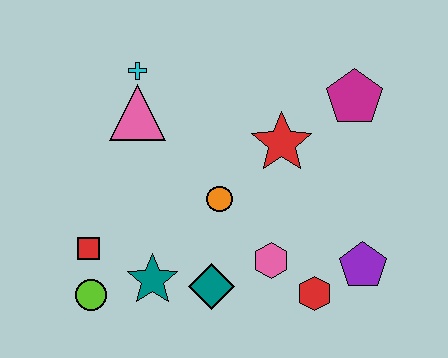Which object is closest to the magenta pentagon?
The red star is closest to the magenta pentagon.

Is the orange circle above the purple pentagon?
Yes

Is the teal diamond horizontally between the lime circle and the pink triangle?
No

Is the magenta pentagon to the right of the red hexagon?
Yes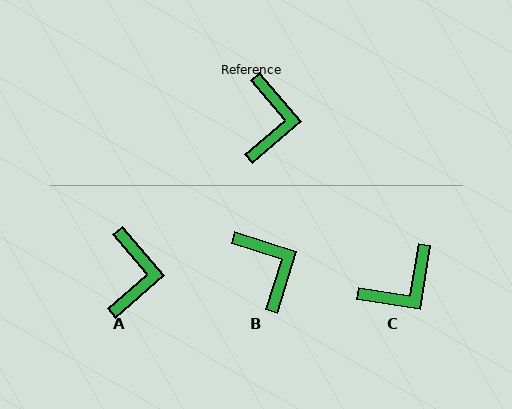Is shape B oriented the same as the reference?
No, it is off by about 32 degrees.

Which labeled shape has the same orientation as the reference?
A.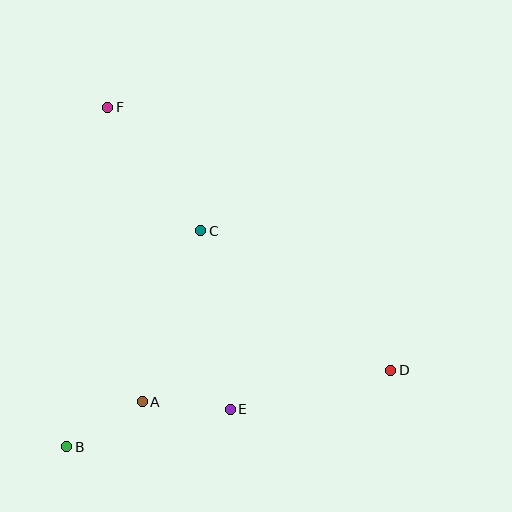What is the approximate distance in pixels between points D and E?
The distance between D and E is approximately 165 pixels.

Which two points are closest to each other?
Points A and B are closest to each other.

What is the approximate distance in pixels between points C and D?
The distance between C and D is approximately 236 pixels.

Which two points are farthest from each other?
Points D and F are farthest from each other.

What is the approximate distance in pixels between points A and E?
The distance between A and E is approximately 88 pixels.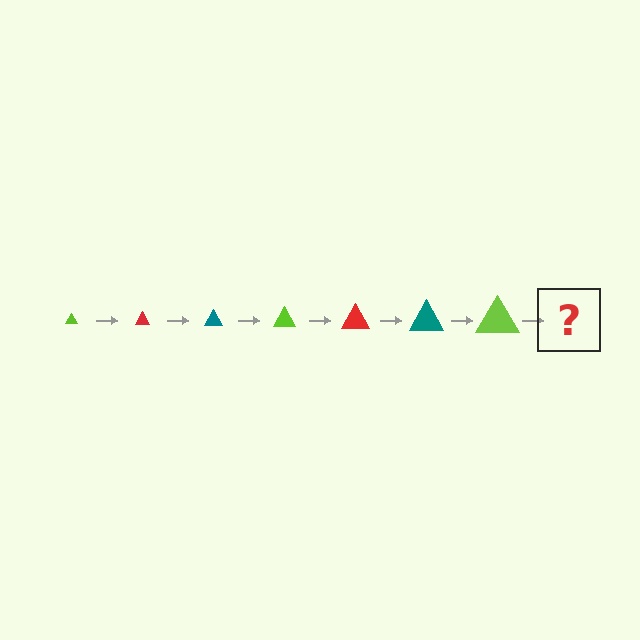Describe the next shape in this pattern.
It should be a red triangle, larger than the previous one.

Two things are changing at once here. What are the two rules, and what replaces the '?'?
The two rules are that the triangle grows larger each step and the color cycles through lime, red, and teal. The '?' should be a red triangle, larger than the previous one.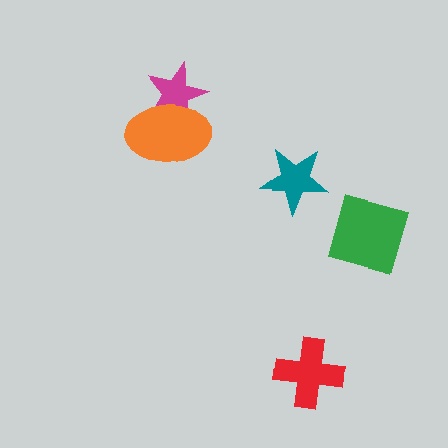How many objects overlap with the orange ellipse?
1 object overlaps with the orange ellipse.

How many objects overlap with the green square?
0 objects overlap with the green square.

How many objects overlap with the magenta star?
1 object overlaps with the magenta star.